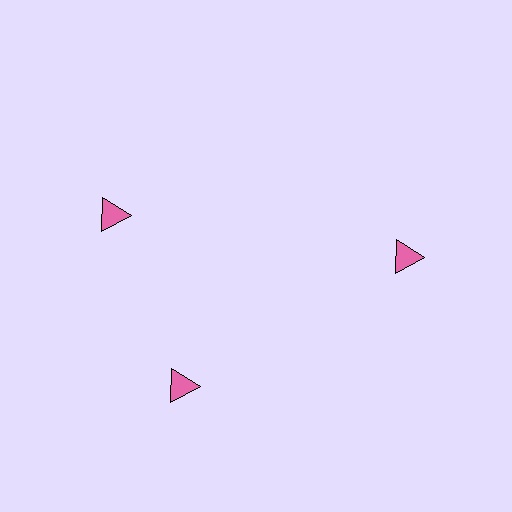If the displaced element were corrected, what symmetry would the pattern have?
It would have 3-fold rotational symmetry — the pattern would map onto itself every 120 degrees.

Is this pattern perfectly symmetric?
No. The 3 pink triangles are arranged in a ring, but one element near the 11 o'clock position is rotated out of alignment along the ring, breaking the 3-fold rotational symmetry.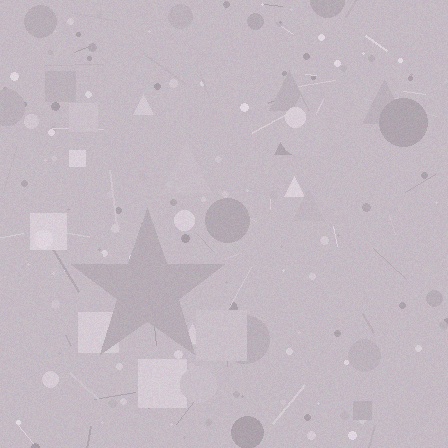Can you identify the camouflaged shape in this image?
The camouflaged shape is a star.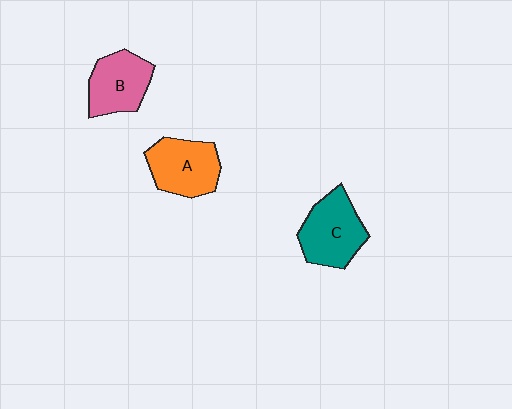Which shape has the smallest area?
Shape B (pink).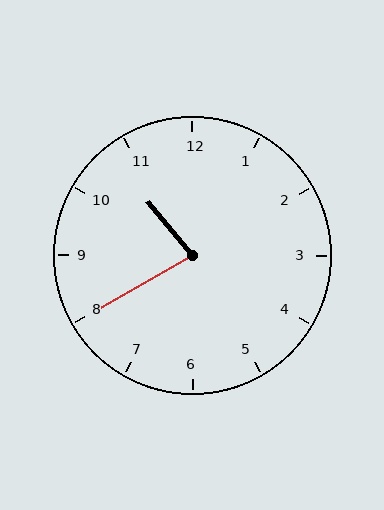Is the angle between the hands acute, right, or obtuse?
It is acute.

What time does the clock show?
10:40.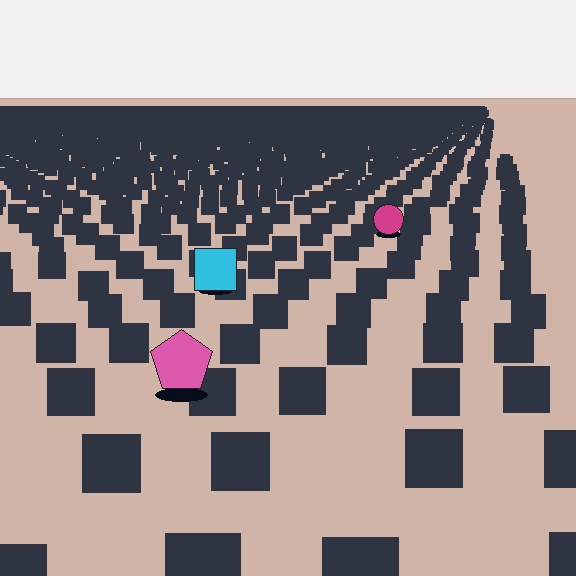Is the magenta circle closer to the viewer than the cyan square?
No. The cyan square is closer — you can tell from the texture gradient: the ground texture is coarser near it.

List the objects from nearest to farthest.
From nearest to farthest: the pink pentagon, the cyan square, the magenta circle.